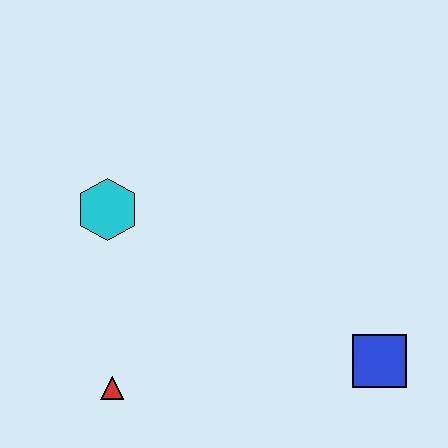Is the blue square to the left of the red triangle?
No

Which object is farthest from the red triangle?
The blue square is farthest from the red triangle.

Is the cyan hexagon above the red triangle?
Yes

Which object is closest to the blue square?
The red triangle is closest to the blue square.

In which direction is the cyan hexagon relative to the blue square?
The cyan hexagon is to the left of the blue square.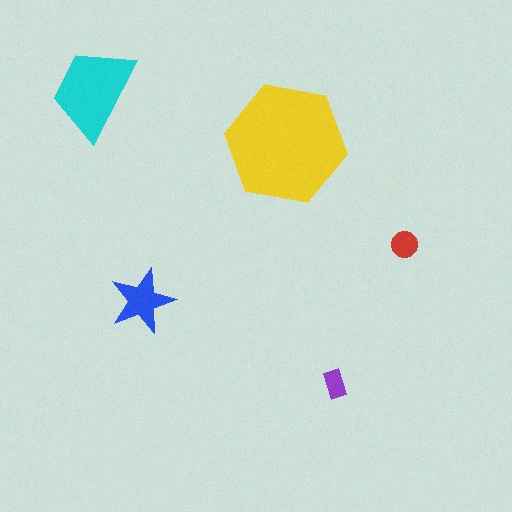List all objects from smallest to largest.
The purple rectangle, the red circle, the blue star, the cyan trapezoid, the yellow hexagon.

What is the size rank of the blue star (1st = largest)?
3rd.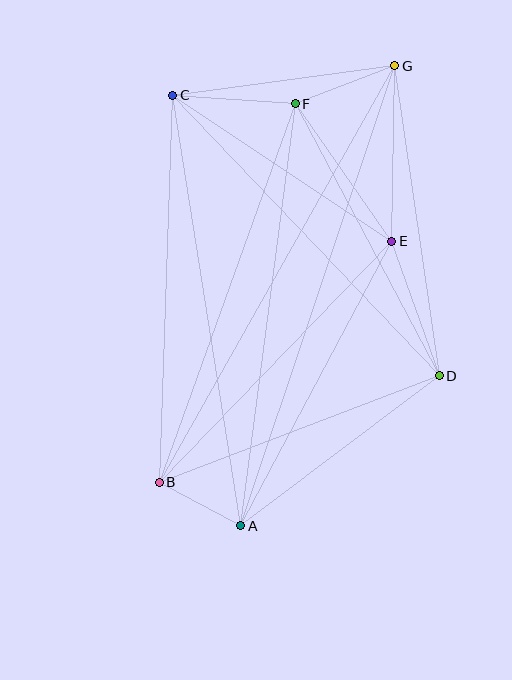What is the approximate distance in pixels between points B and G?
The distance between B and G is approximately 478 pixels.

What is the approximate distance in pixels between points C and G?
The distance between C and G is approximately 224 pixels.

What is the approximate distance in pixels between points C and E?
The distance between C and E is approximately 264 pixels.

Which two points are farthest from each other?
Points A and G are farthest from each other.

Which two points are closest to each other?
Points A and B are closest to each other.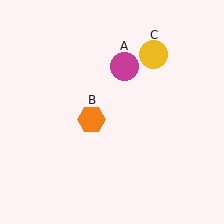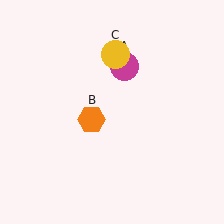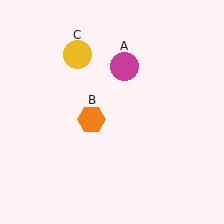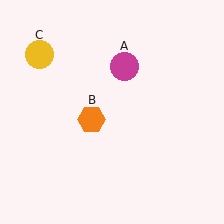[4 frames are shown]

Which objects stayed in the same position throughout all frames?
Magenta circle (object A) and orange hexagon (object B) remained stationary.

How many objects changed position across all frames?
1 object changed position: yellow circle (object C).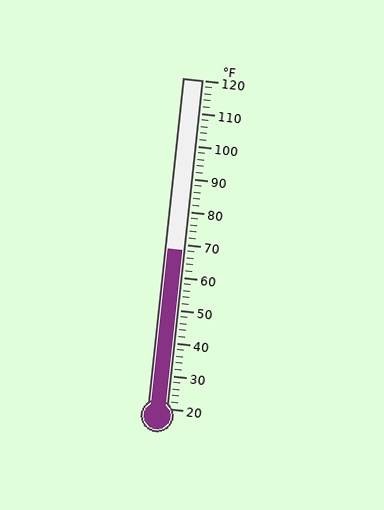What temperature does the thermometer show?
The thermometer shows approximately 68°F.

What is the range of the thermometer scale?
The thermometer scale ranges from 20°F to 120°F.